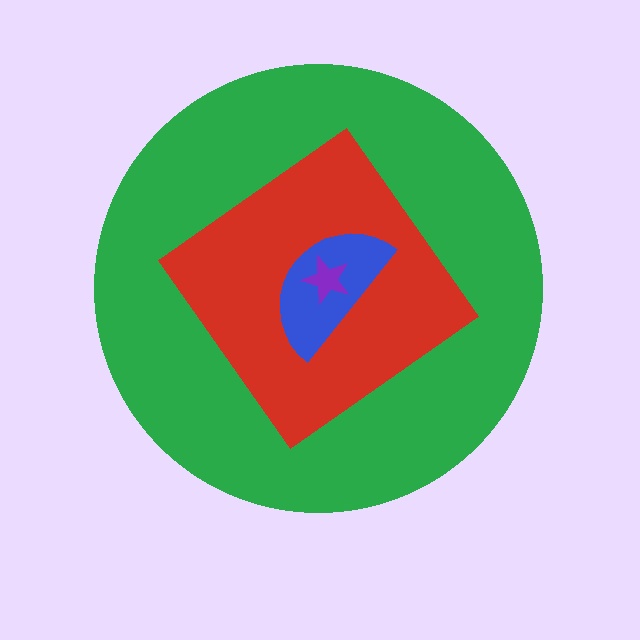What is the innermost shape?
The purple star.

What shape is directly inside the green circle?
The red diamond.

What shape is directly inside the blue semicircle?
The purple star.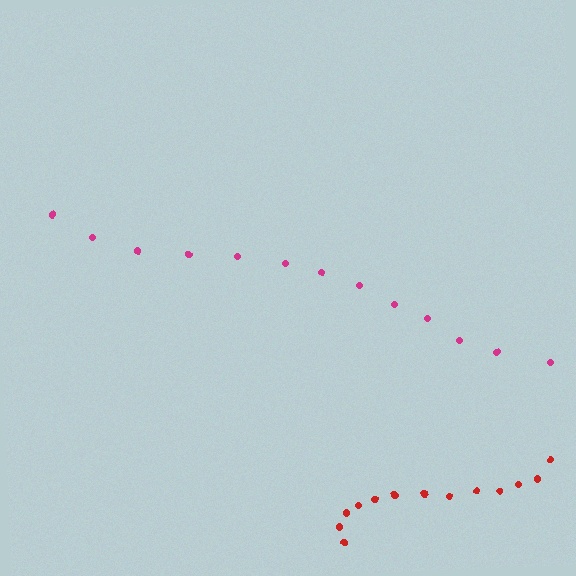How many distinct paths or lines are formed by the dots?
There are 2 distinct paths.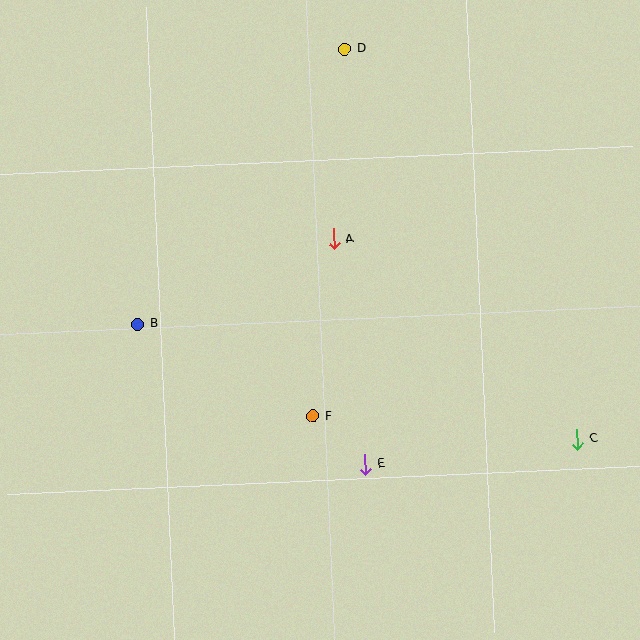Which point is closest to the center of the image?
Point A at (334, 239) is closest to the center.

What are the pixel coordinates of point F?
Point F is at (313, 416).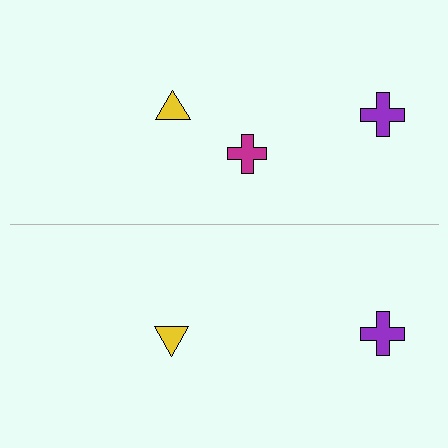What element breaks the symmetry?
A magenta cross is missing from the bottom side.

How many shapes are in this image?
There are 5 shapes in this image.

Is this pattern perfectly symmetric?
No, the pattern is not perfectly symmetric. A magenta cross is missing from the bottom side.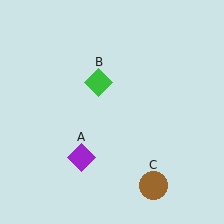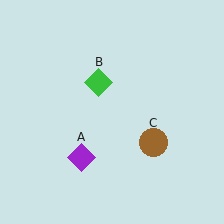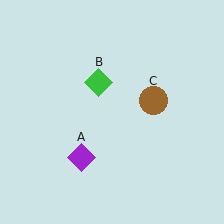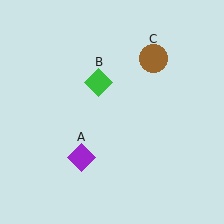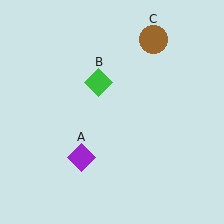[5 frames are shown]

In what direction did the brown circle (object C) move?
The brown circle (object C) moved up.